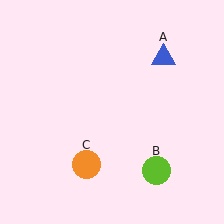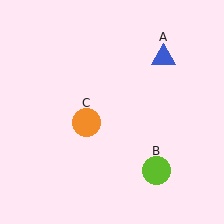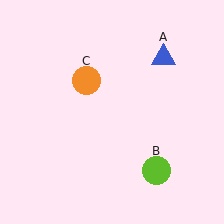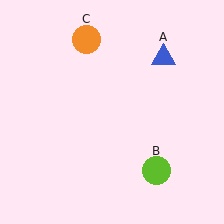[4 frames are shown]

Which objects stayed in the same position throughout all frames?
Blue triangle (object A) and lime circle (object B) remained stationary.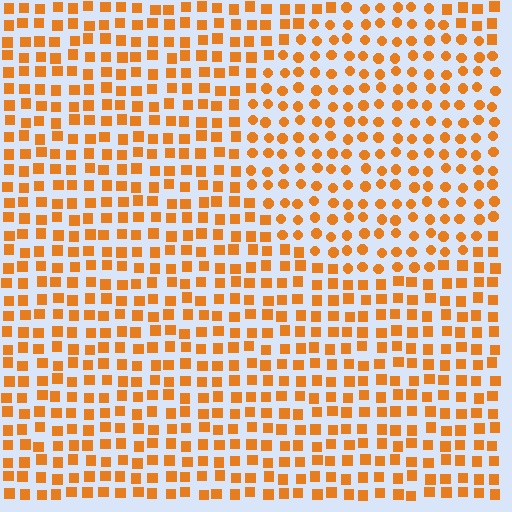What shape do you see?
I see a circle.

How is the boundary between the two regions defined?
The boundary is defined by a change in element shape: circles inside vs. squares outside. All elements share the same color and spacing.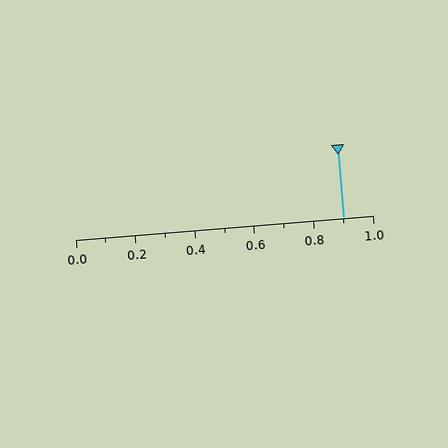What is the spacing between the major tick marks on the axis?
The major ticks are spaced 0.2 apart.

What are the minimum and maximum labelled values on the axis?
The axis runs from 0.0 to 1.0.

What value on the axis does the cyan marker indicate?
The marker indicates approximately 0.9.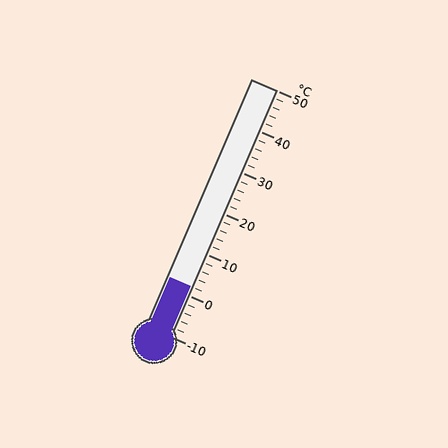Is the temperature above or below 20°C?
The temperature is below 20°C.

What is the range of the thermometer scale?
The thermometer scale ranges from -10°C to 50°C.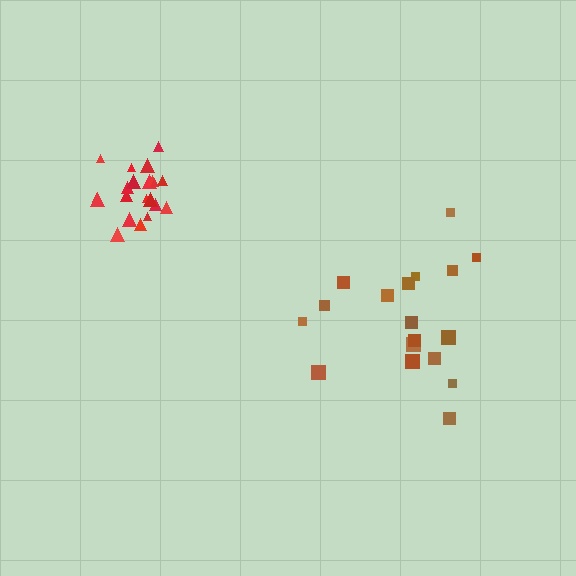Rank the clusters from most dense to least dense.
red, brown.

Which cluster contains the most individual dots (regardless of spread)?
Red (22).